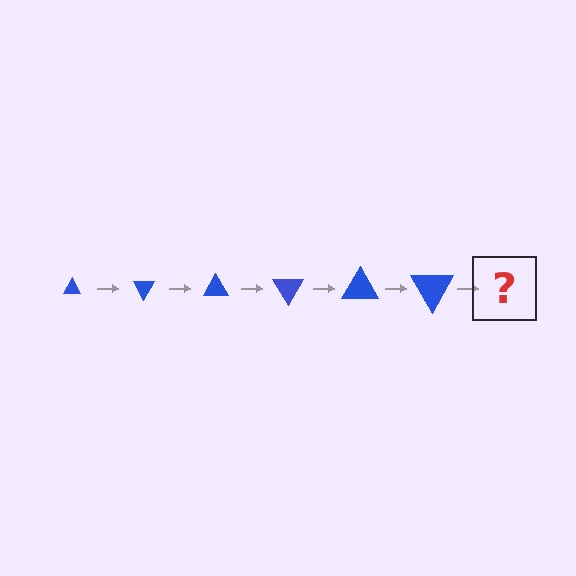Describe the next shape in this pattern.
It should be a triangle, larger than the previous one and rotated 360 degrees from the start.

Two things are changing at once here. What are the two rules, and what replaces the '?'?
The two rules are that the triangle grows larger each step and it rotates 60 degrees each step. The '?' should be a triangle, larger than the previous one and rotated 360 degrees from the start.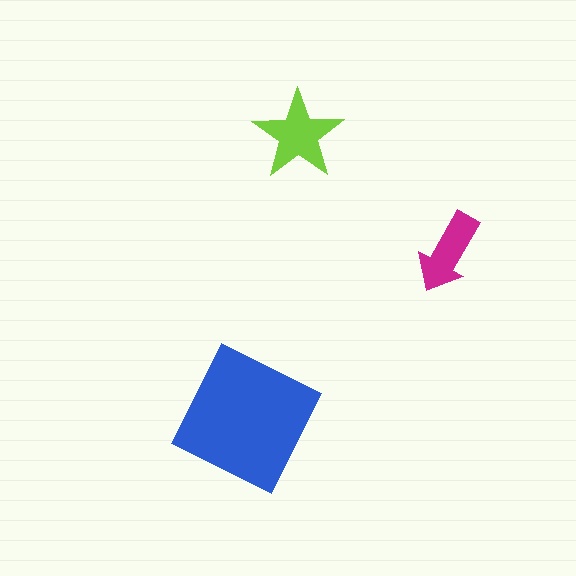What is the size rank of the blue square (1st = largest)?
1st.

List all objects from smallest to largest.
The magenta arrow, the lime star, the blue square.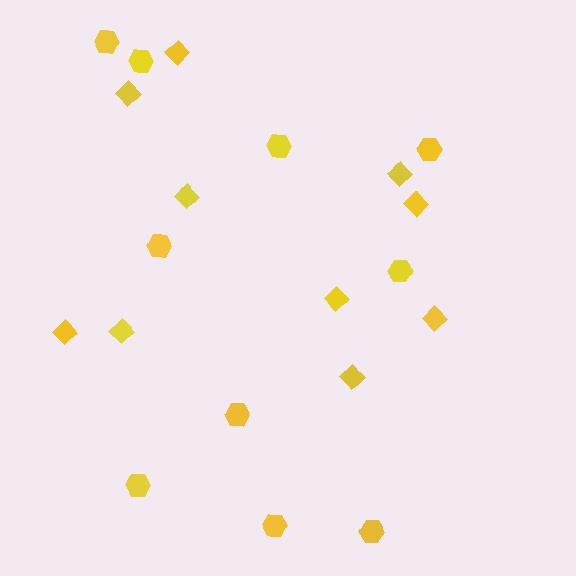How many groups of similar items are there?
There are 2 groups: one group of hexagons (10) and one group of diamonds (10).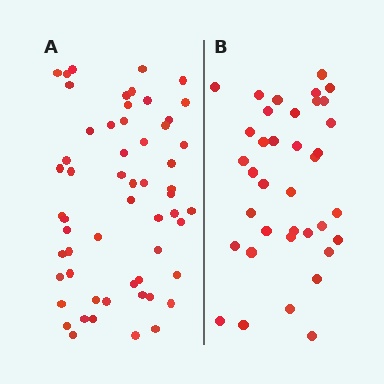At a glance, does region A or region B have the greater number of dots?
Region A (the left region) has more dots.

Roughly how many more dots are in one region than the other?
Region A has approximately 20 more dots than region B.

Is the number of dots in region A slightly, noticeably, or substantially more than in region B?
Region A has substantially more. The ratio is roughly 1.5 to 1.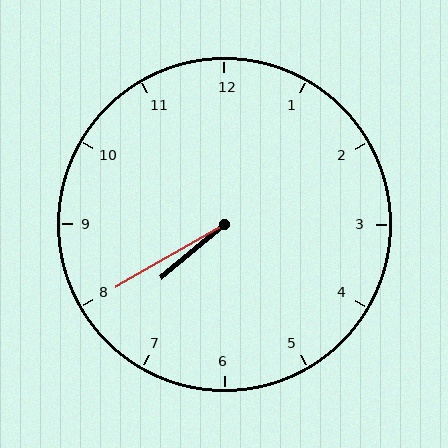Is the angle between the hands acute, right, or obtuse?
It is acute.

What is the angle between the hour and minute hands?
Approximately 10 degrees.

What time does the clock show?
7:40.